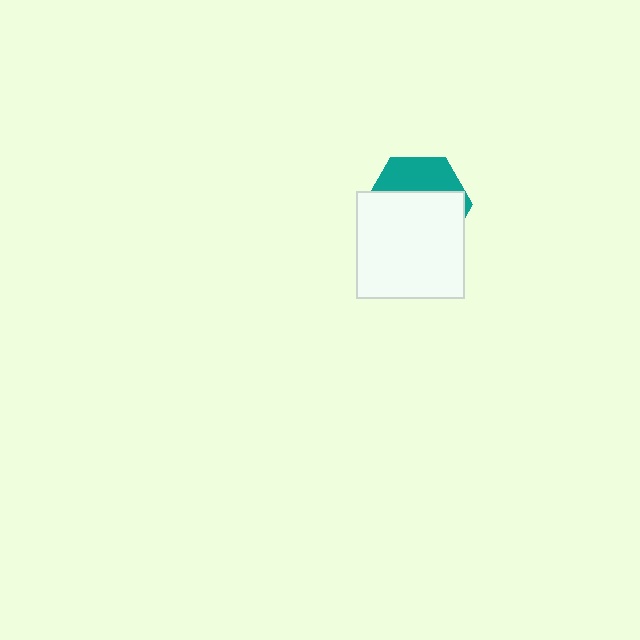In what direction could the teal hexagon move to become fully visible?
The teal hexagon could move up. That would shift it out from behind the white square entirely.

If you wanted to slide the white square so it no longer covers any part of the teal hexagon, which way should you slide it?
Slide it down — that is the most direct way to separate the two shapes.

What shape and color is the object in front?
The object in front is a white square.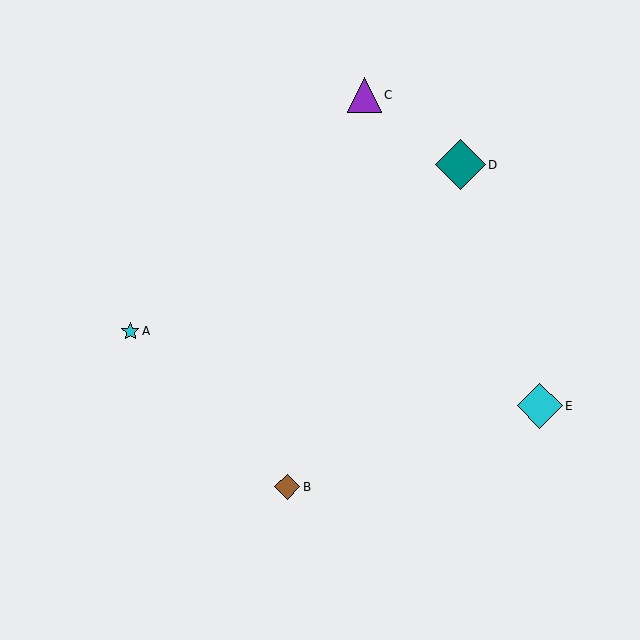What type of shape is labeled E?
Shape E is a cyan diamond.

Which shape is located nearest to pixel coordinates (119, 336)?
The cyan star (labeled A) at (130, 331) is nearest to that location.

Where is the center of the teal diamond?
The center of the teal diamond is at (460, 165).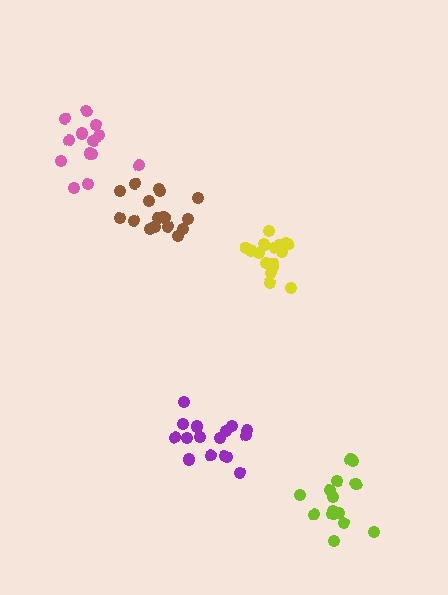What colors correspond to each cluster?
The clusters are colored: purple, yellow, pink, brown, lime.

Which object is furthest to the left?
The pink cluster is leftmost.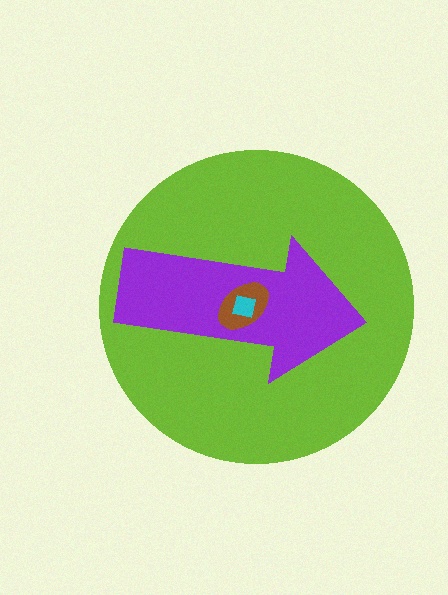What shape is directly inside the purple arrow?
The brown ellipse.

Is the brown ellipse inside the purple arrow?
Yes.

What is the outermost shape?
The lime circle.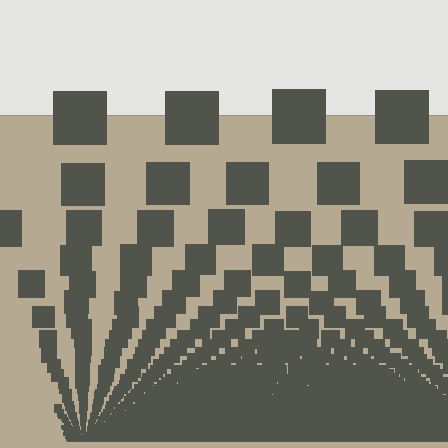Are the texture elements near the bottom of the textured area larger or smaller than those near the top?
Smaller. The gradient is inverted — elements near the bottom are smaller and denser.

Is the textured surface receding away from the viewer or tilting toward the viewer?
The surface appears to tilt toward the viewer. Texture elements get larger and sparser toward the top.